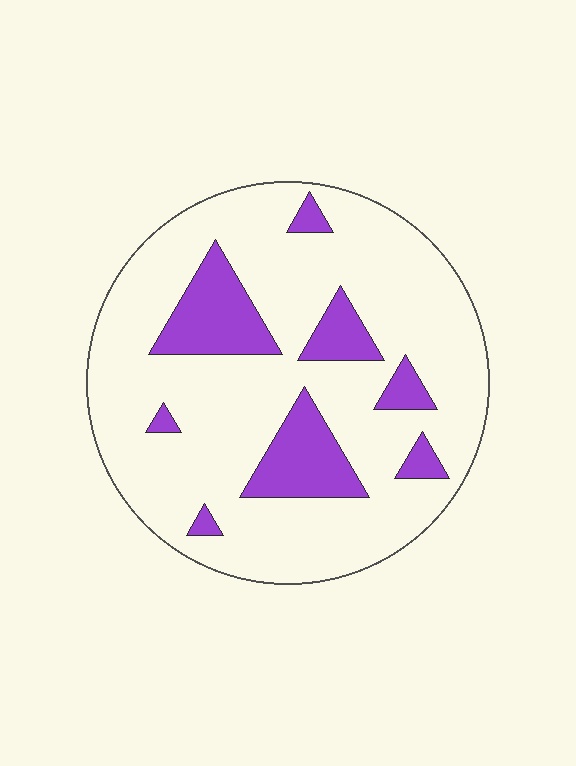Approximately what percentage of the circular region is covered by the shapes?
Approximately 20%.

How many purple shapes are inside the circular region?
8.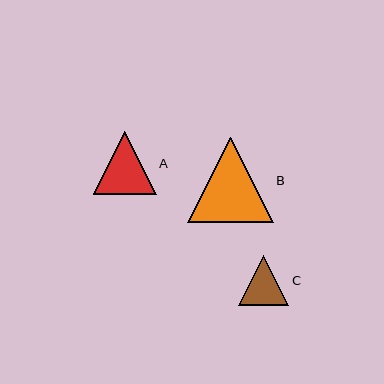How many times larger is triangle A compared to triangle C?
Triangle A is approximately 1.2 times the size of triangle C.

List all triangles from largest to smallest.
From largest to smallest: B, A, C.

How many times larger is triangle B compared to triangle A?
Triangle B is approximately 1.4 times the size of triangle A.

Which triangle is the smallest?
Triangle C is the smallest with a size of approximately 50 pixels.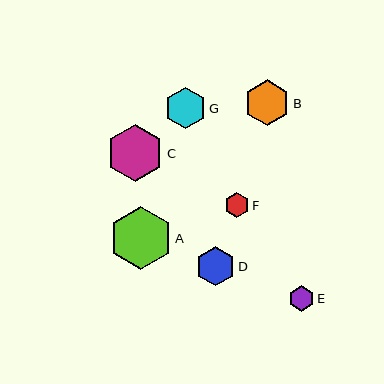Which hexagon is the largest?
Hexagon A is the largest with a size of approximately 63 pixels.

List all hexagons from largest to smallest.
From largest to smallest: A, C, B, G, D, E, F.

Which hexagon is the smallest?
Hexagon F is the smallest with a size of approximately 24 pixels.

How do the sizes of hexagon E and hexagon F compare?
Hexagon E and hexagon F are approximately the same size.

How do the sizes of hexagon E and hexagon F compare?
Hexagon E and hexagon F are approximately the same size.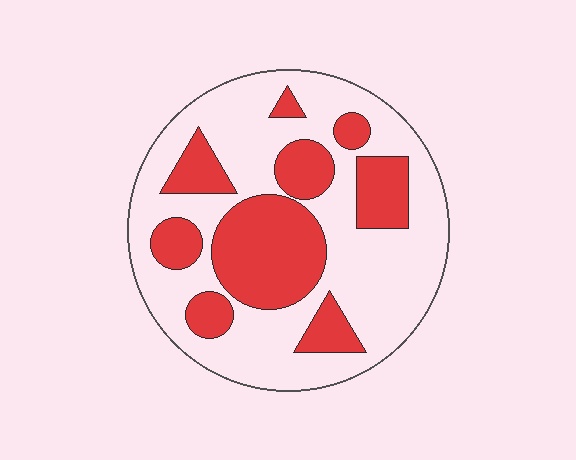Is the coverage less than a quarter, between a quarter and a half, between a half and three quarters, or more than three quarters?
Between a quarter and a half.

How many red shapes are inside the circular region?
9.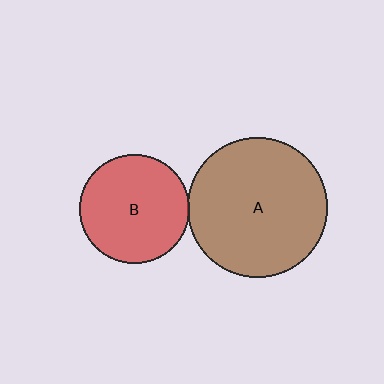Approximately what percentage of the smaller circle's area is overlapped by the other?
Approximately 5%.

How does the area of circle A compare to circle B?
Approximately 1.6 times.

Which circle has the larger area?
Circle A (brown).